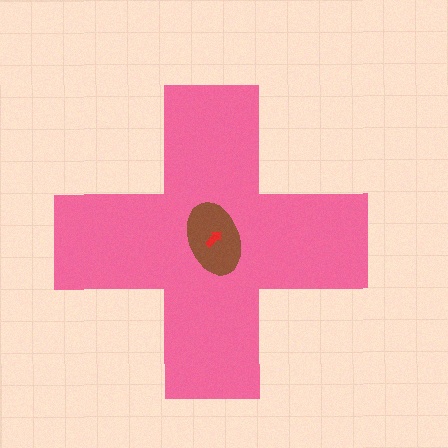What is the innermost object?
The red arrow.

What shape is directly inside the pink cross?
The brown ellipse.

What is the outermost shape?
The pink cross.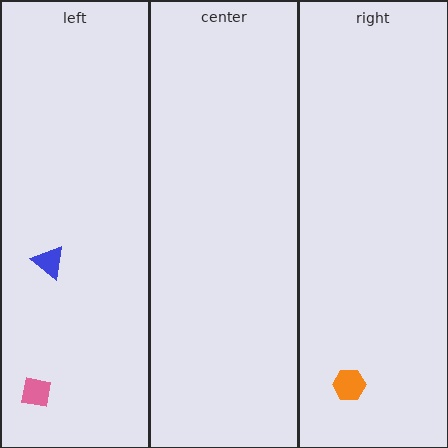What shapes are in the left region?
The pink square, the blue triangle.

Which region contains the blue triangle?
The left region.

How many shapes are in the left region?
2.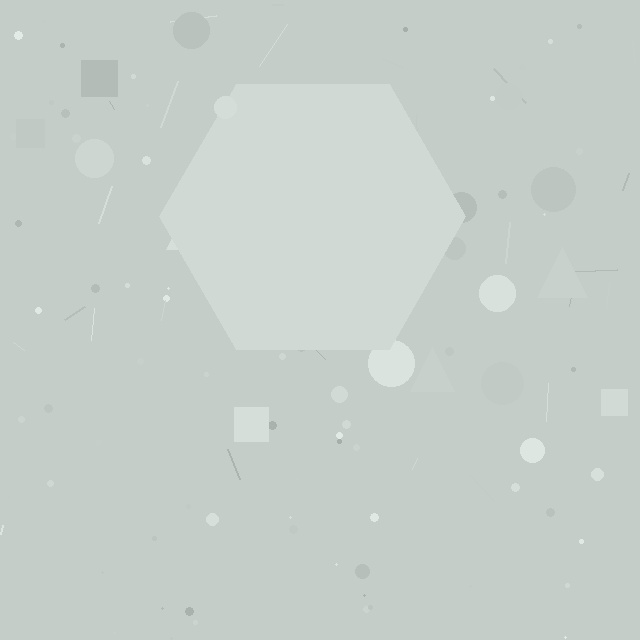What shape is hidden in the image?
A hexagon is hidden in the image.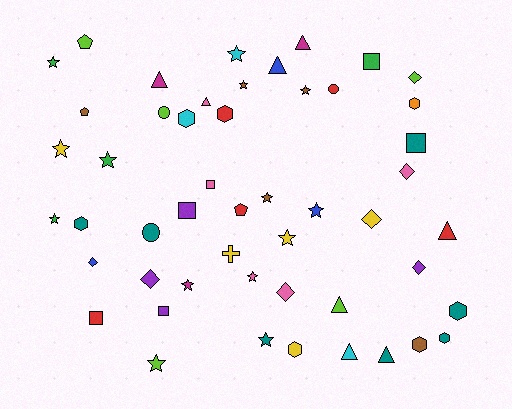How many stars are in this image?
There are 14 stars.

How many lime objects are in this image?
There are 5 lime objects.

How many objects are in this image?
There are 50 objects.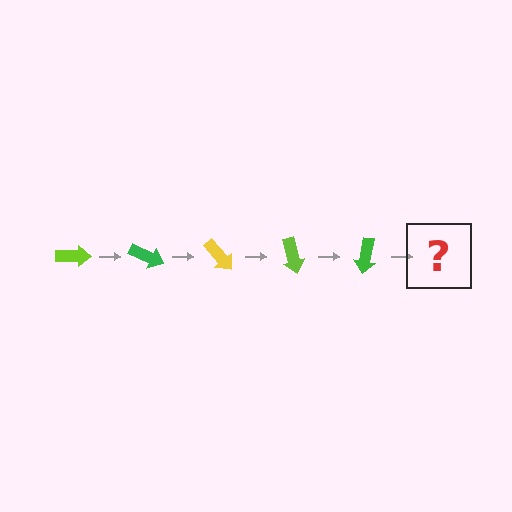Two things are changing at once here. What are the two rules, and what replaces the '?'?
The two rules are that it rotates 25 degrees each step and the color cycles through lime, green, and yellow. The '?' should be a yellow arrow, rotated 125 degrees from the start.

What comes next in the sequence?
The next element should be a yellow arrow, rotated 125 degrees from the start.